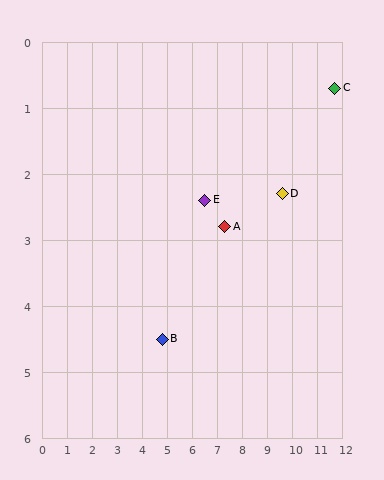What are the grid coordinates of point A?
Point A is at approximately (7.3, 2.8).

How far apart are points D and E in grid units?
Points D and E are about 3.1 grid units apart.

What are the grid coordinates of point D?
Point D is at approximately (9.6, 2.3).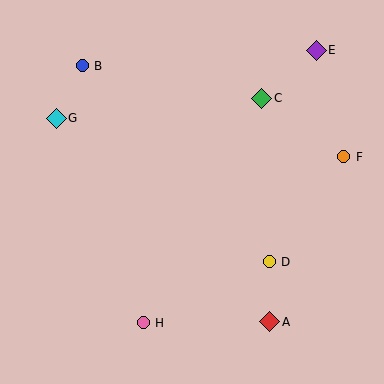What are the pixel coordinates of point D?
Point D is at (269, 262).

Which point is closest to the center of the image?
Point D at (269, 262) is closest to the center.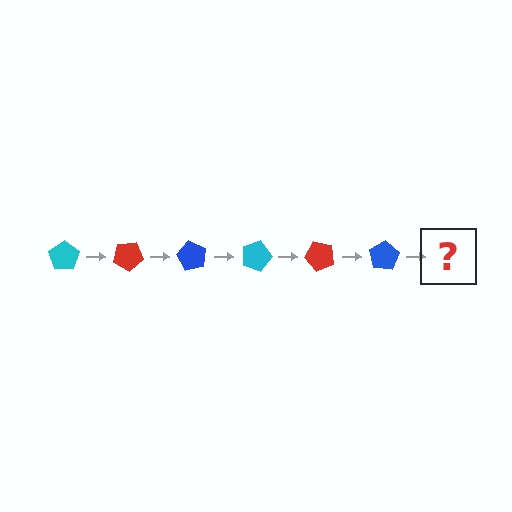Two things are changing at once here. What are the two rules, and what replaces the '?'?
The two rules are that it rotates 30 degrees each step and the color cycles through cyan, red, and blue. The '?' should be a cyan pentagon, rotated 180 degrees from the start.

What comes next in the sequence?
The next element should be a cyan pentagon, rotated 180 degrees from the start.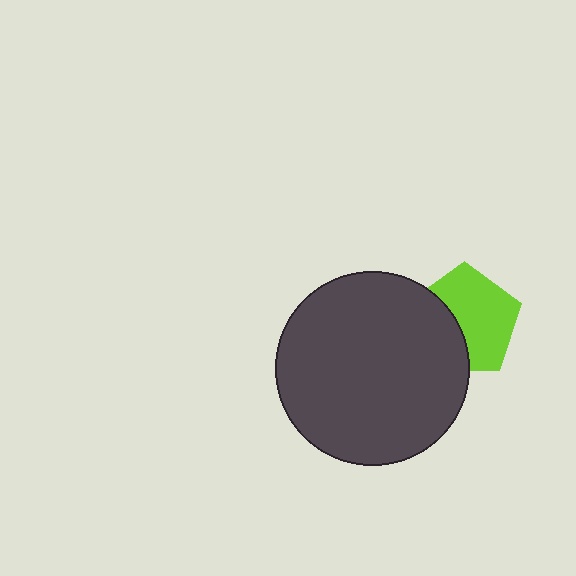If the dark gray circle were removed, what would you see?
You would see the complete lime pentagon.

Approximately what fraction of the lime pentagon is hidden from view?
Roughly 38% of the lime pentagon is hidden behind the dark gray circle.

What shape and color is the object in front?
The object in front is a dark gray circle.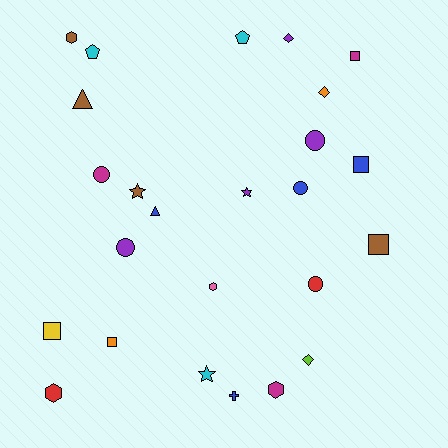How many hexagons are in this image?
There are 4 hexagons.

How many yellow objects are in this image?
There is 1 yellow object.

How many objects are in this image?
There are 25 objects.